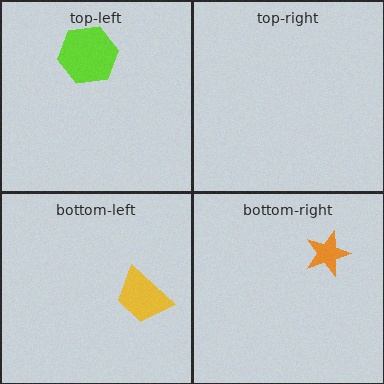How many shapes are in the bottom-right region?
1.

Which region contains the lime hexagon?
The top-left region.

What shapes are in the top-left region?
The lime hexagon.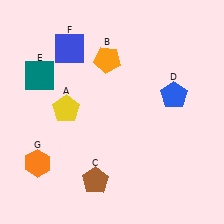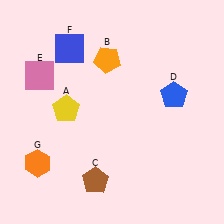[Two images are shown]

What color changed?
The square (E) changed from teal in Image 1 to pink in Image 2.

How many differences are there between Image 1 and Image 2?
There is 1 difference between the two images.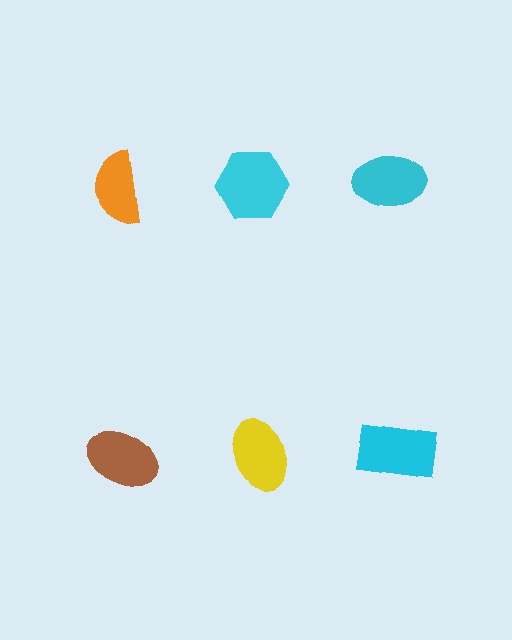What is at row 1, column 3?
A cyan ellipse.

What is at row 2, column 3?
A cyan rectangle.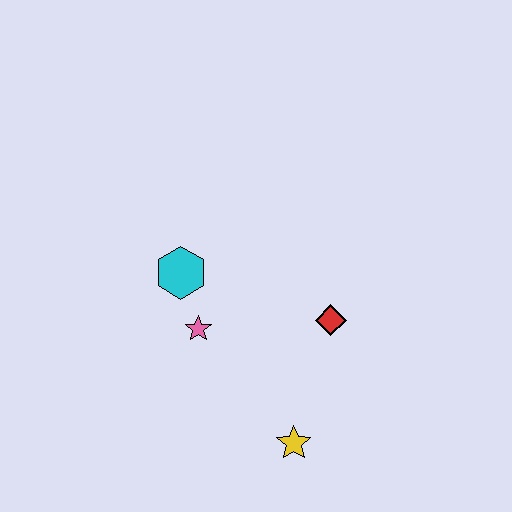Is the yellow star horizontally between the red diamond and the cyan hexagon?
Yes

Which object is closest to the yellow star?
The red diamond is closest to the yellow star.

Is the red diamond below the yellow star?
No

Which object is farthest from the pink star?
The yellow star is farthest from the pink star.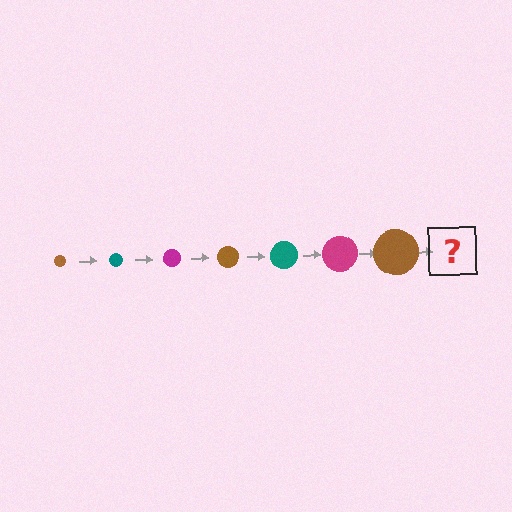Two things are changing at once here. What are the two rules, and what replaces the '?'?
The two rules are that the circle grows larger each step and the color cycles through brown, teal, and magenta. The '?' should be a teal circle, larger than the previous one.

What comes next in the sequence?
The next element should be a teal circle, larger than the previous one.